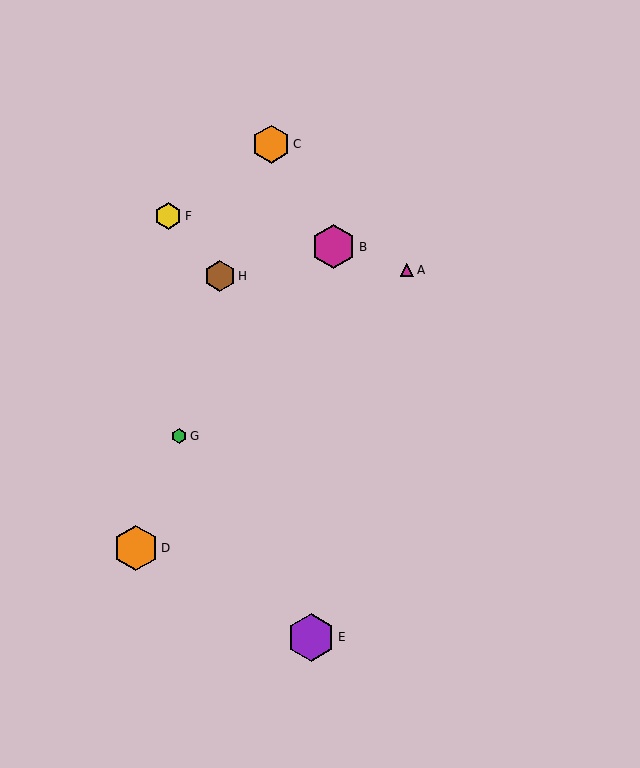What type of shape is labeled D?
Shape D is an orange hexagon.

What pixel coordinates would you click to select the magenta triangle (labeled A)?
Click at (407, 270) to select the magenta triangle A.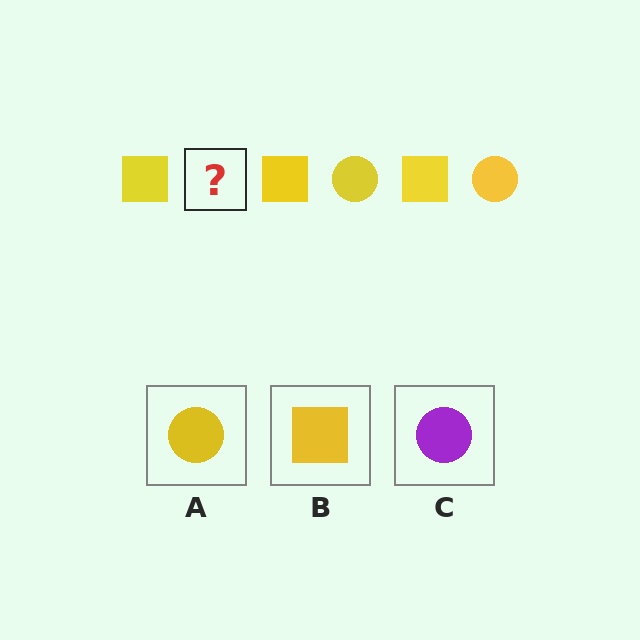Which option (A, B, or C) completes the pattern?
A.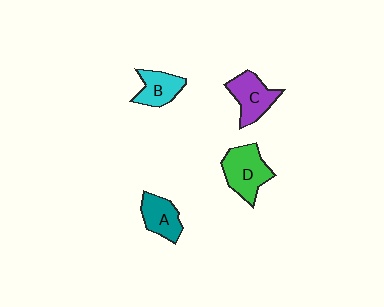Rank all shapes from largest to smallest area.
From largest to smallest: D (green), C (purple), A (teal), B (cyan).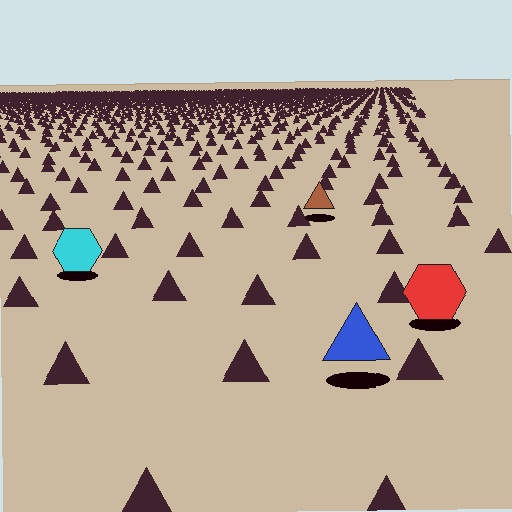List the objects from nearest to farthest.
From nearest to farthest: the blue triangle, the red hexagon, the cyan hexagon, the brown triangle.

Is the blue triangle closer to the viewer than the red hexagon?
Yes. The blue triangle is closer — you can tell from the texture gradient: the ground texture is coarser near it.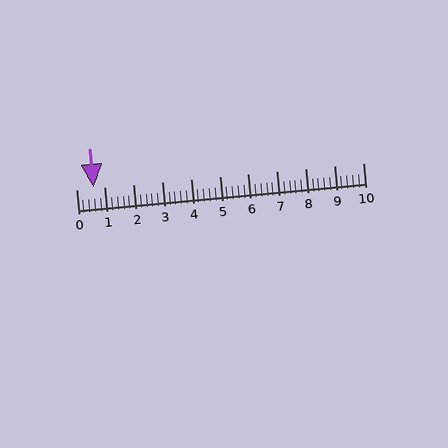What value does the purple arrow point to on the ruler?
The purple arrow points to approximately 0.6.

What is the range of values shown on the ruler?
The ruler shows values from 0 to 10.